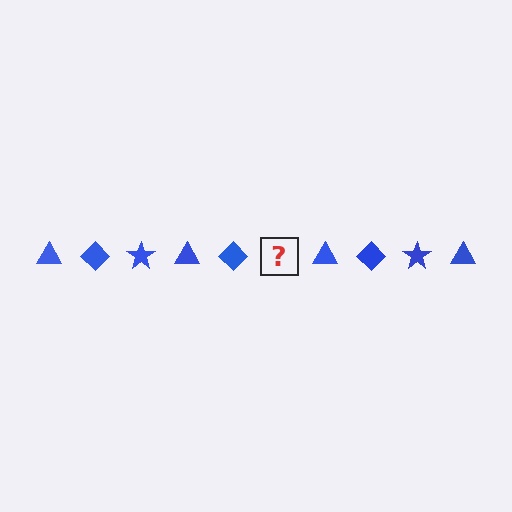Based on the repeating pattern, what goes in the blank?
The blank should be a blue star.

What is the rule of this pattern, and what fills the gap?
The rule is that the pattern cycles through triangle, diamond, star shapes in blue. The gap should be filled with a blue star.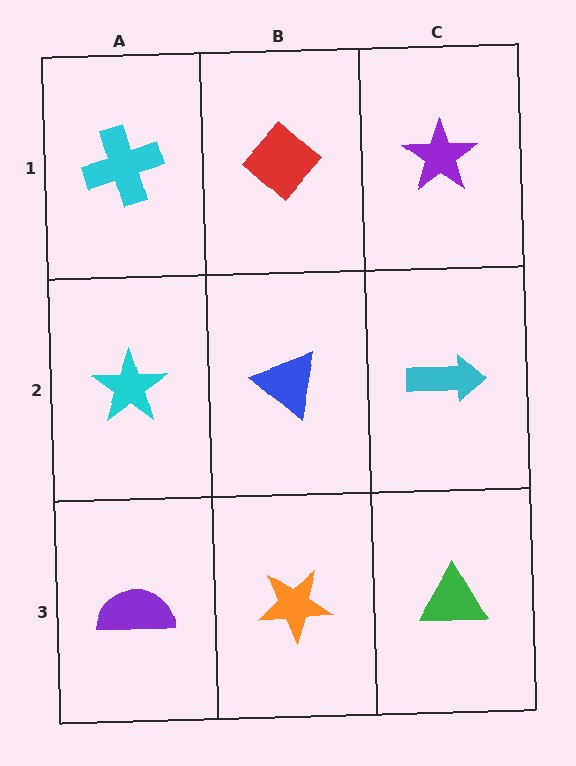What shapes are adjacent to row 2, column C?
A purple star (row 1, column C), a green triangle (row 3, column C), a blue triangle (row 2, column B).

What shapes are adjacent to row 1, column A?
A cyan star (row 2, column A), a red diamond (row 1, column B).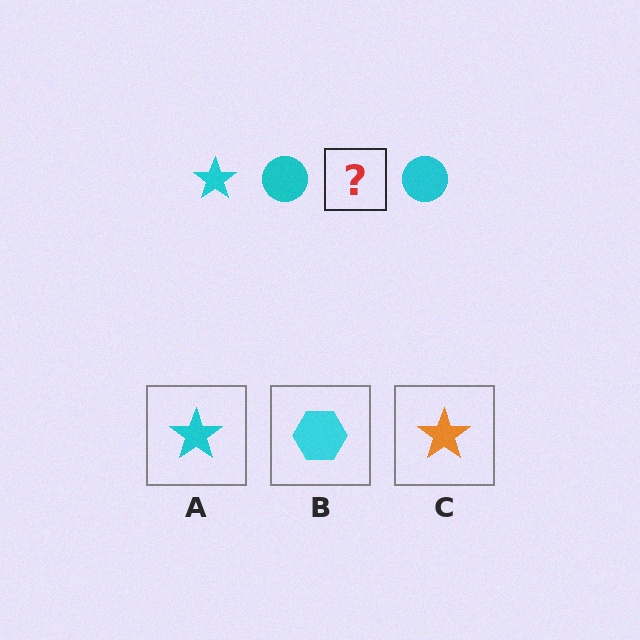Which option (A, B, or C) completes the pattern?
A.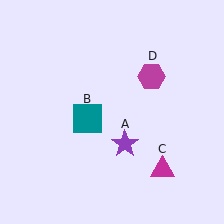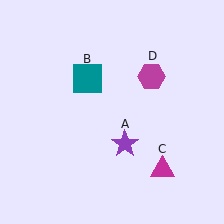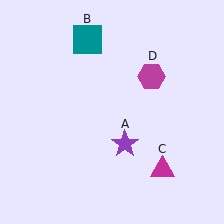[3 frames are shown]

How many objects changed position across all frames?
1 object changed position: teal square (object B).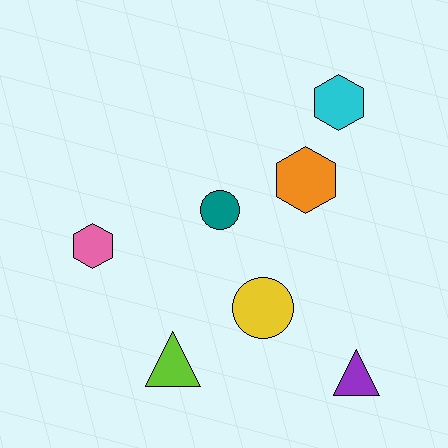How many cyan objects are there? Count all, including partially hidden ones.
There is 1 cyan object.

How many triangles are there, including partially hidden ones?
There are 2 triangles.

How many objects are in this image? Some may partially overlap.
There are 7 objects.